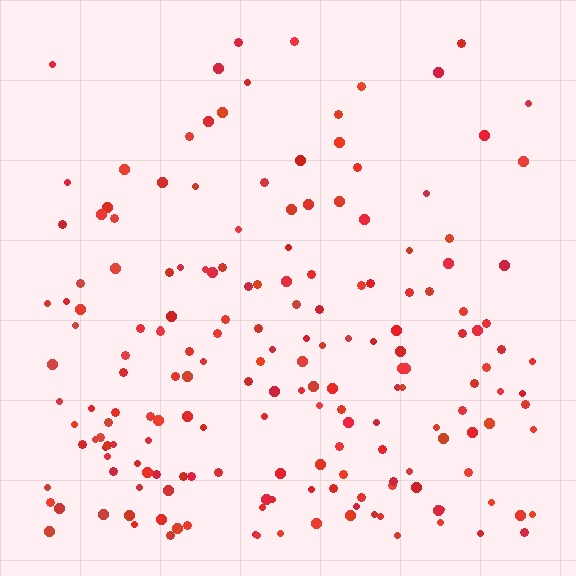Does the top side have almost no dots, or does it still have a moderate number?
Still a moderate number, just noticeably fewer than the bottom.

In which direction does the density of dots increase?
From top to bottom, with the bottom side densest.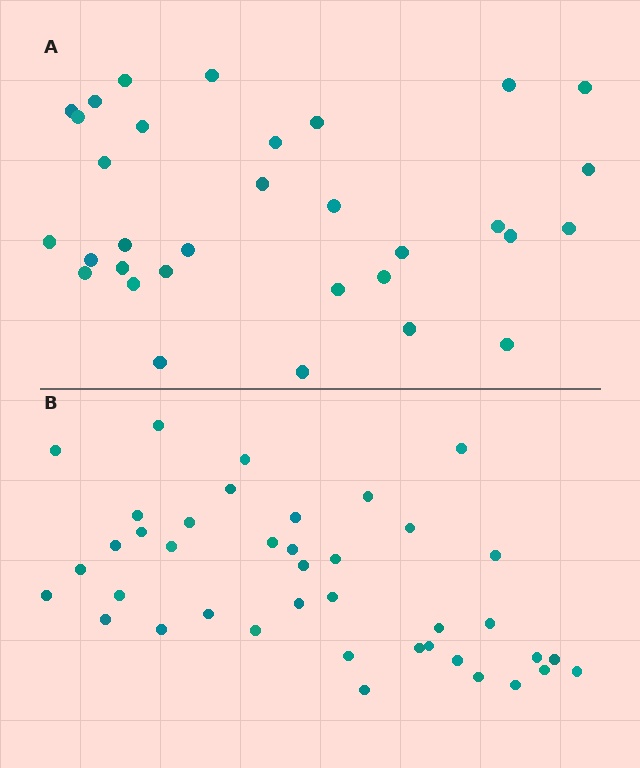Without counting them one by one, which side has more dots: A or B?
Region B (the bottom region) has more dots.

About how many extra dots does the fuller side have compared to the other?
Region B has roughly 8 or so more dots than region A.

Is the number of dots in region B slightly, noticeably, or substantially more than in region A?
Region B has noticeably more, but not dramatically so. The ratio is roughly 1.2 to 1.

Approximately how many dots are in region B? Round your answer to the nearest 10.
About 40 dots.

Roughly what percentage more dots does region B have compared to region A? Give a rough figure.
About 25% more.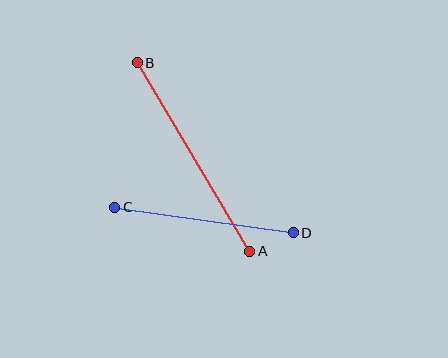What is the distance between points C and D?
The distance is approximately 180 pixels.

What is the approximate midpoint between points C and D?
The midpoint is at approximately (204, 220) pixels.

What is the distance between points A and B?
The distance is approximately 219 pixels.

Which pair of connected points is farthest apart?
Points A and B are farthest apart.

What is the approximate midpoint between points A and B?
The midpoint is at approximately (193, 157) pixels.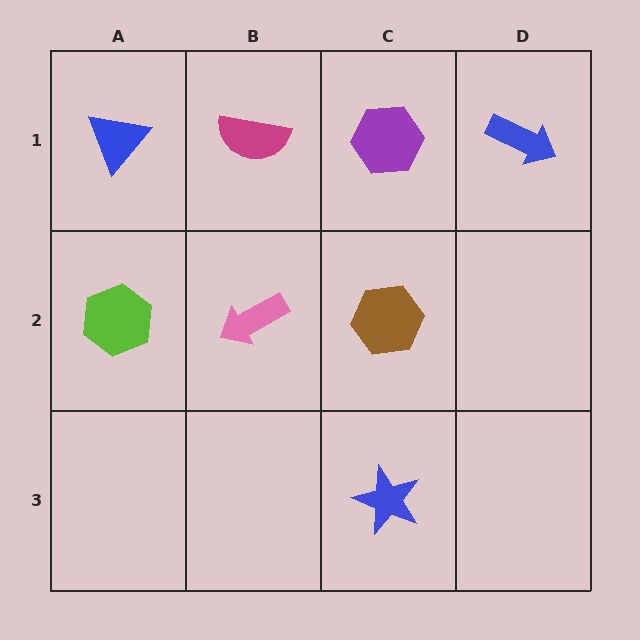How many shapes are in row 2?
3 shapes.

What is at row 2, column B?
A pink arrow.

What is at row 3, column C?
A blue star.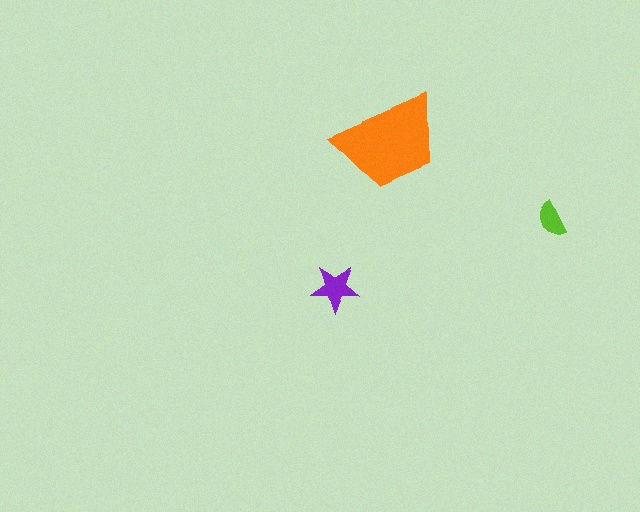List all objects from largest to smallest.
The orange trapezoid, the purple star, the lime semicircle.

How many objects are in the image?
There are 3 objects in the image.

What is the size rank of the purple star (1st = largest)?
2nd.